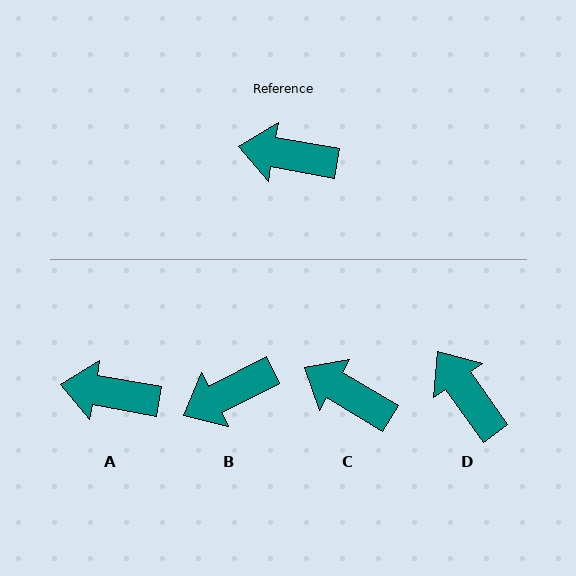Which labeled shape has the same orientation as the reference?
A.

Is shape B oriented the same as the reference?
No, it is off by about 37 degrees.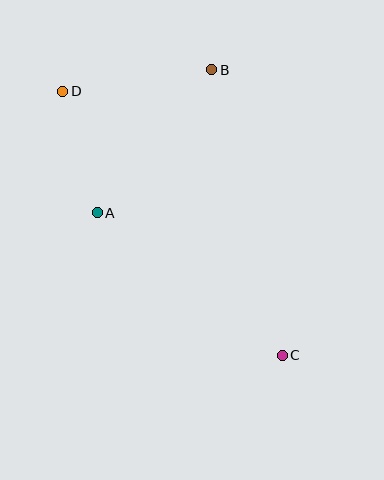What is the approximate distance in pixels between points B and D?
The distance between B and D is approximately 151 pixels.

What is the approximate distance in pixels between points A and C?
The distance between A and C is approximately 233 pixels.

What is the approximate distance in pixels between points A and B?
The distance between A and B is approximately 183 pixels.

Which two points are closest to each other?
Points A and D are closest to each other.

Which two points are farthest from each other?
Points C and D are farthest from each other.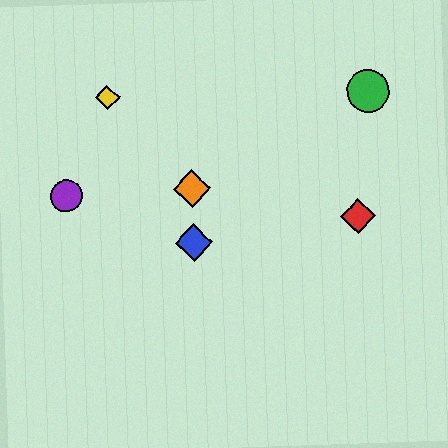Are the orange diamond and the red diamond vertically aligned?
No, the orange diamond is at x≈192 and the red diamond is at x≈358.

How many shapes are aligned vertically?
2 shapes (the blue diamond, the orange diamond) are aligned vertically.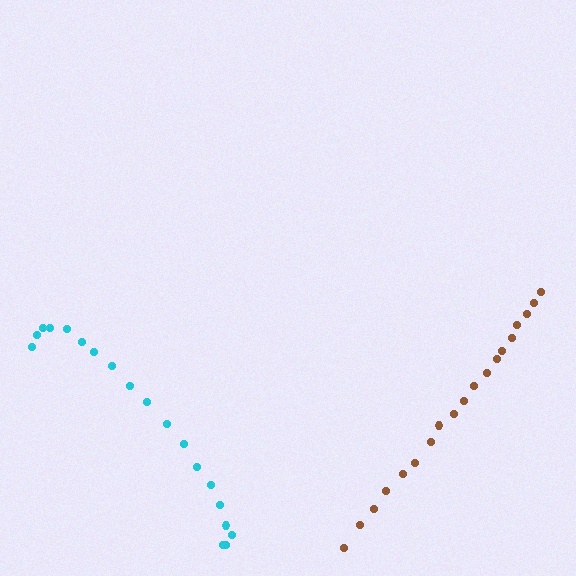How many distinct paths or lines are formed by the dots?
There are 2 distinct paths.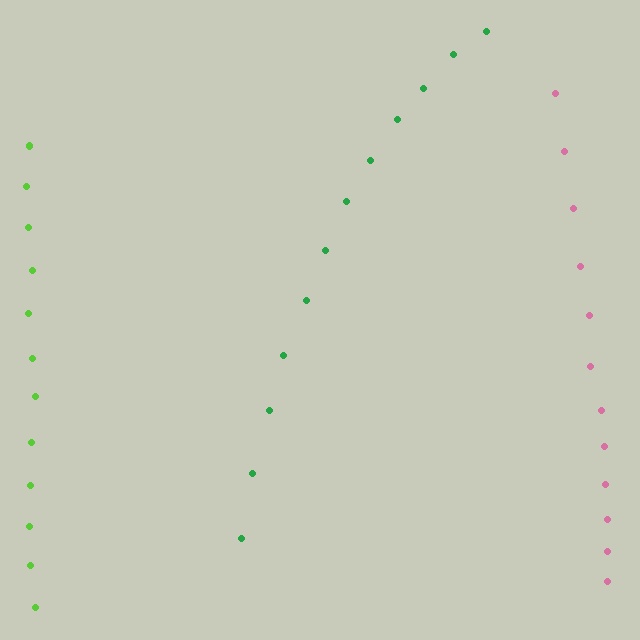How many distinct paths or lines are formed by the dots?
There are 3 distinct paths.